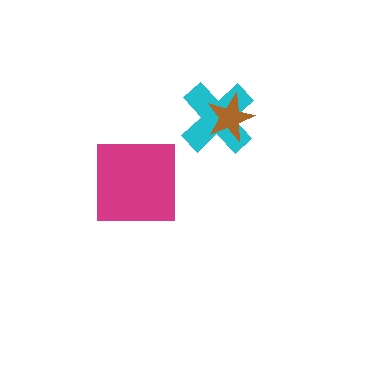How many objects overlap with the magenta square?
0 objects overlap with the magenta square.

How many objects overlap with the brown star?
1 object overlaps with the brown star.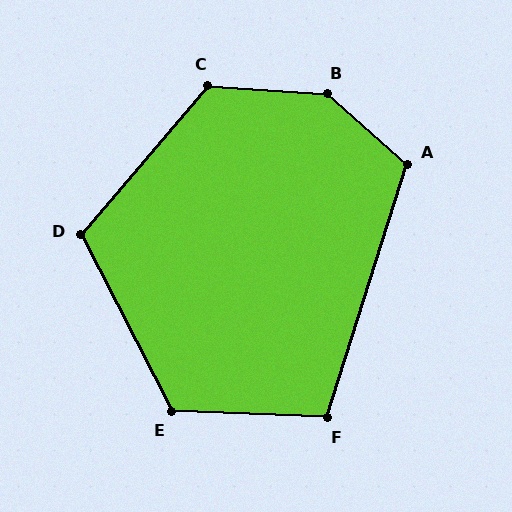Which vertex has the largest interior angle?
B, at approximately 142 degrees.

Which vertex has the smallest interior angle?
F, at approximately 105 degrees.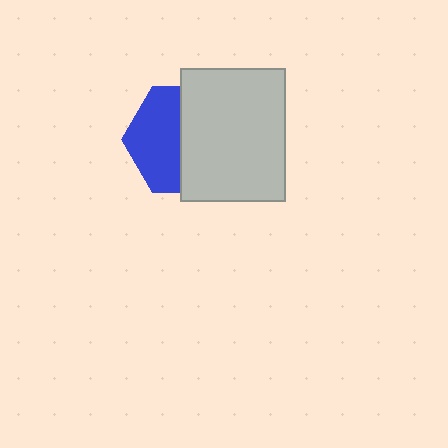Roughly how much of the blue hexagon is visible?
About half of it is visible (roughly 46%).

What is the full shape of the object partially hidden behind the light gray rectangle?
The partially hidden object is a blue hexagon.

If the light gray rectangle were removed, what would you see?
You would see the complete blue hexagon.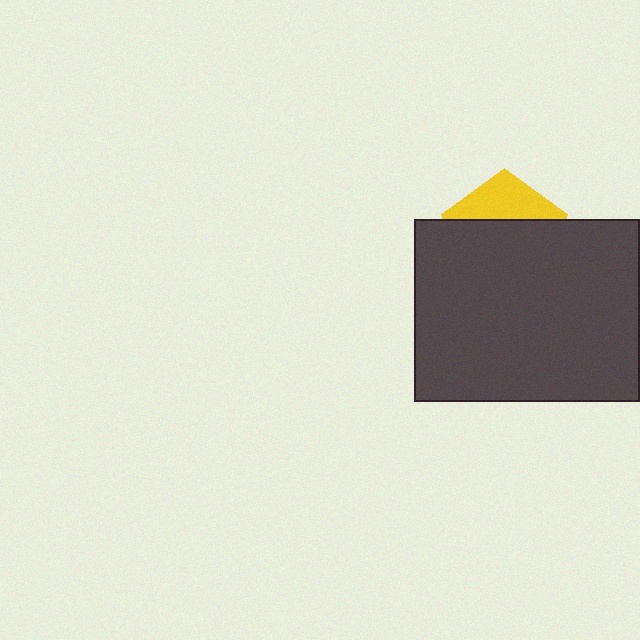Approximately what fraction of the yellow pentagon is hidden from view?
Roughly 66% of the yellow pentagon is hidden behind the dark gray rectangle.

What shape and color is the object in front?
The object in front is a dark gray rectangle.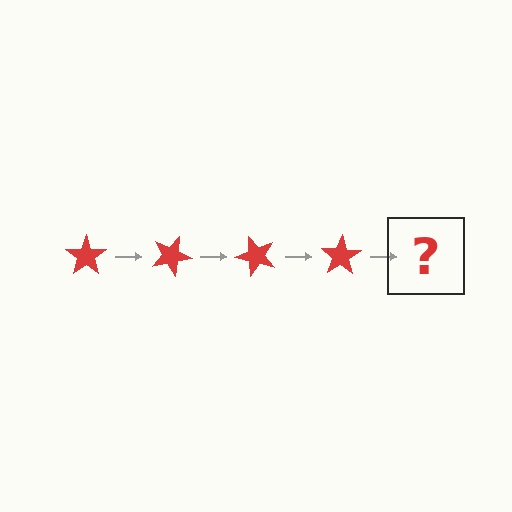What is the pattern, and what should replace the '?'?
The pattern is that the star rotates 25 degrees each step. The '?' should be a red star rotated 100 degrees.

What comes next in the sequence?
The next element should be a red star rotated 100 degrees.